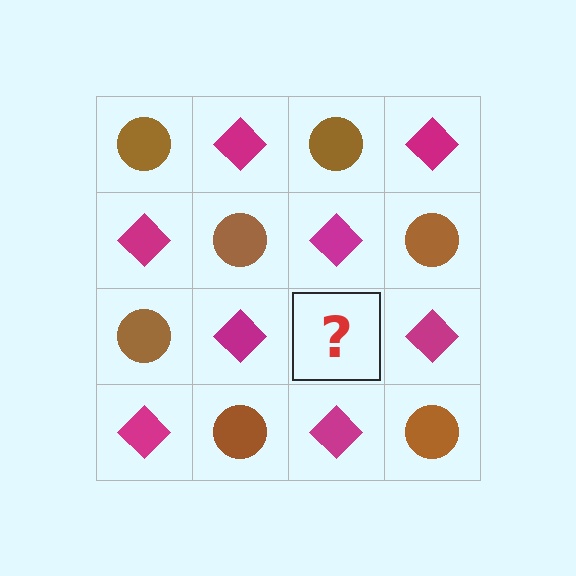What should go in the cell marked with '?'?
The missing cell should contain a brown circle.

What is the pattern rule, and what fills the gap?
The rule is that it alternates brown circle and magenta diamond in a checkerboard pattern. The gap should be filled with a brown circle.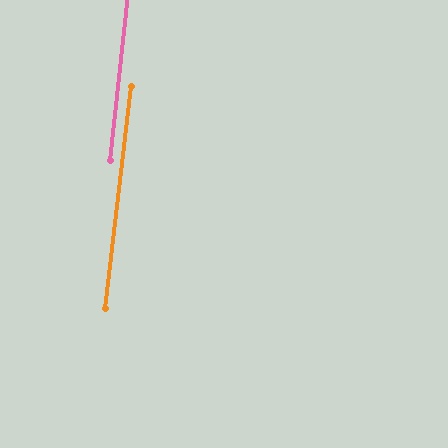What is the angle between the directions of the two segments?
Approximately 1 degree.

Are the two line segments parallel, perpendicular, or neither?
Parallel — their directions differ by only 0.6°.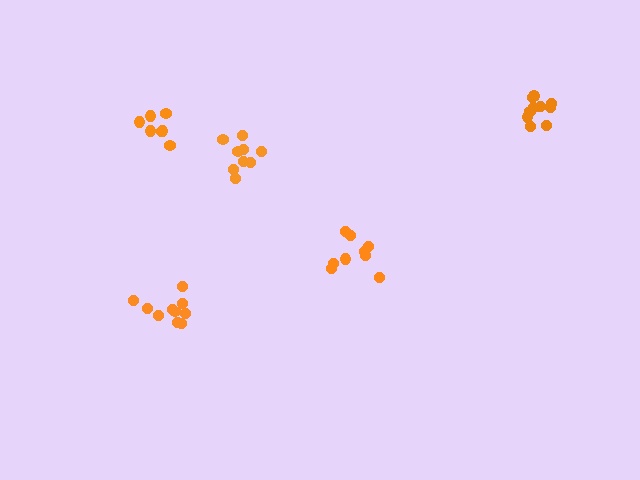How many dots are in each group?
Group 1: 9 dots, Group 2: 7 dots, Group 3: 10 dots, Group 4: 10 dots, Group 5: 9 dots (45 total).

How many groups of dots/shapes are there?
There are 5 groups.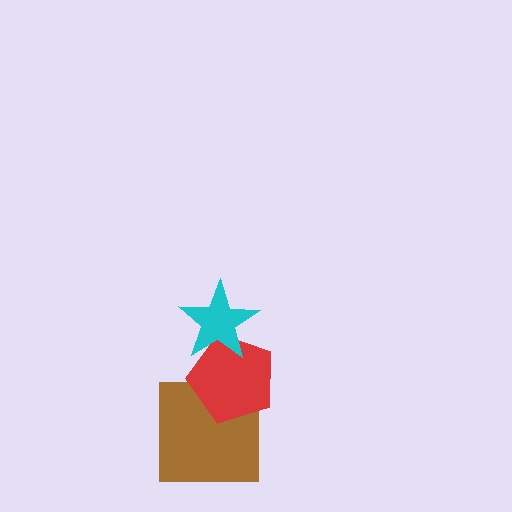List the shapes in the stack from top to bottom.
From top to bottom: the cyan star, the red pentagon, the brown square.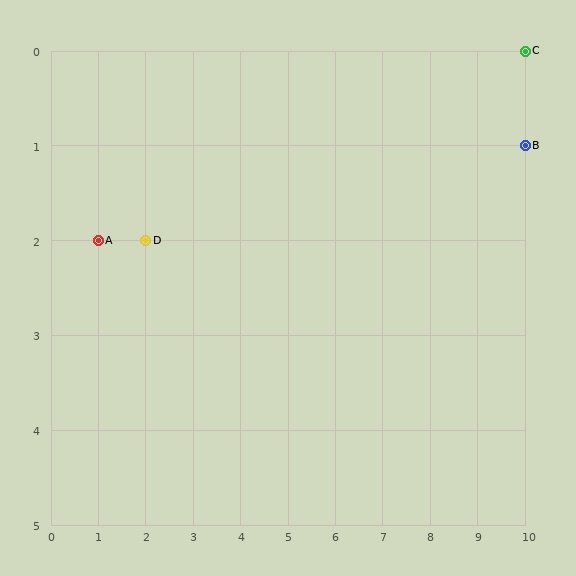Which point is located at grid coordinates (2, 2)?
Point D is at (2, 2).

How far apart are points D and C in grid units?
Points D and C are 8 columns and 2 rows apart (about 8.2 grid units diagonally).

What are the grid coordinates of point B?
Point B is at grid coordinates (10, 1).